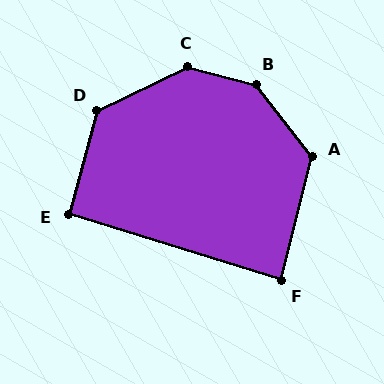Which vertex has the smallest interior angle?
F, at approximately 87 degrees.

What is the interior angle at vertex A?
Approximately 128 degrees (obtuse).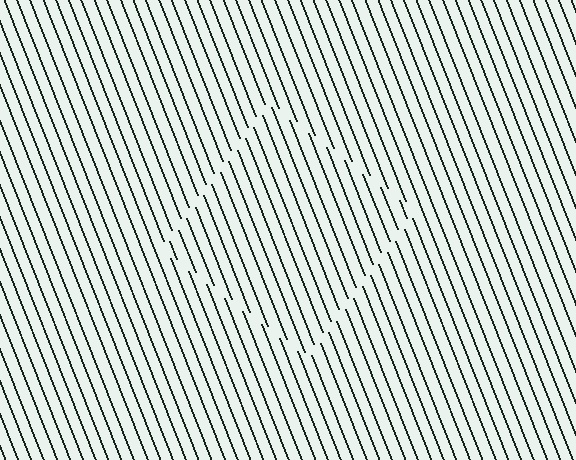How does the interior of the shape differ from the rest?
The interior of the shape contains the same grating, shifted by half a period — the contour is defined by the phase discontinuity where line-ends from the inner and outer gratings abut.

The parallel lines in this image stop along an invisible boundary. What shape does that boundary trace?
An illusory square. The interior of the shape contains the same grating, shifted by half a period — the contour is defined by the phase discontinuity where line-ends from the inner and outer gratings abut.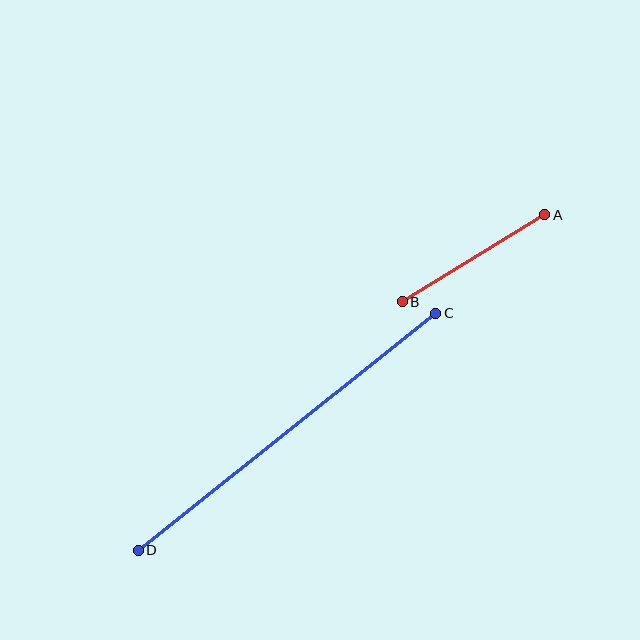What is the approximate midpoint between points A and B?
The midpoint is at approximately (473, 258) pixels.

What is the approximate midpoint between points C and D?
The midpoint is at approximately (287, 432) pixels.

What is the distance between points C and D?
The distance is approximately 380 pixels.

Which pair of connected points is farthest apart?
Points C and D are farthest apart.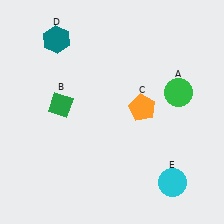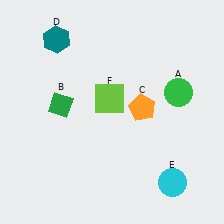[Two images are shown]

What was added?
A lime square (F) was added in Image 2.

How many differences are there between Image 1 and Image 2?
There is 1 difference between the two images.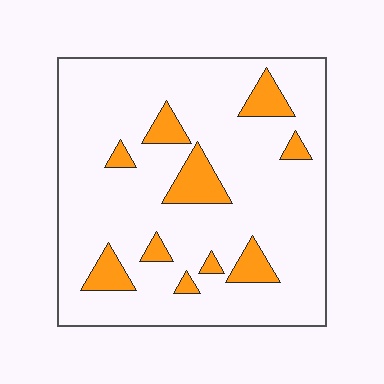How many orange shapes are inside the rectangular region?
10.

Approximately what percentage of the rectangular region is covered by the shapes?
Approximately 15%.